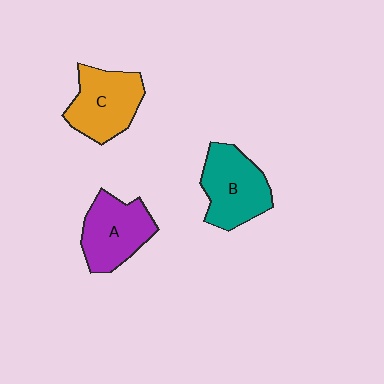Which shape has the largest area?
Shape B (teal).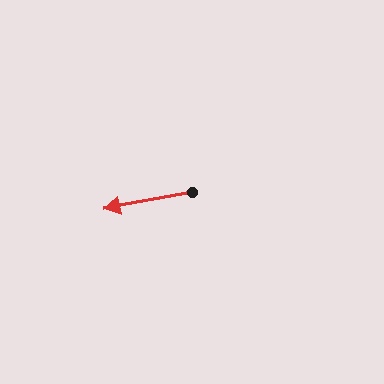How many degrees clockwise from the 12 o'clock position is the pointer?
Approximately 259 degrees.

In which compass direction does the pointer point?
West.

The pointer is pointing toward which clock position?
Roughly 9 o'clock.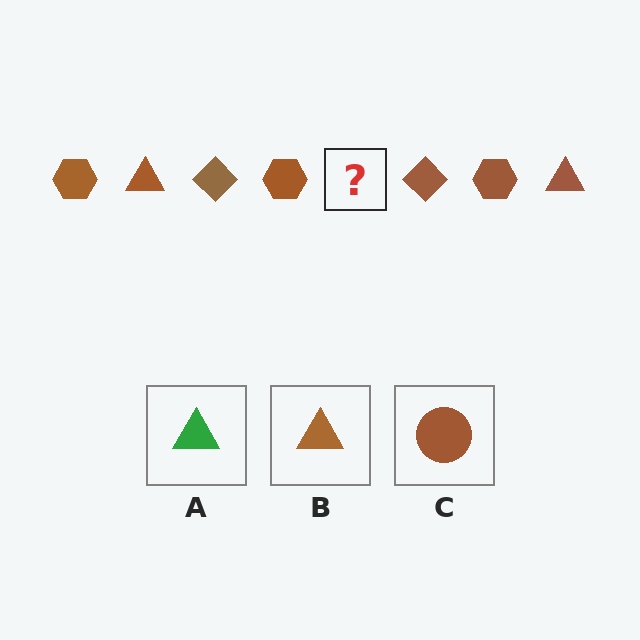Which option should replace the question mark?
Option B.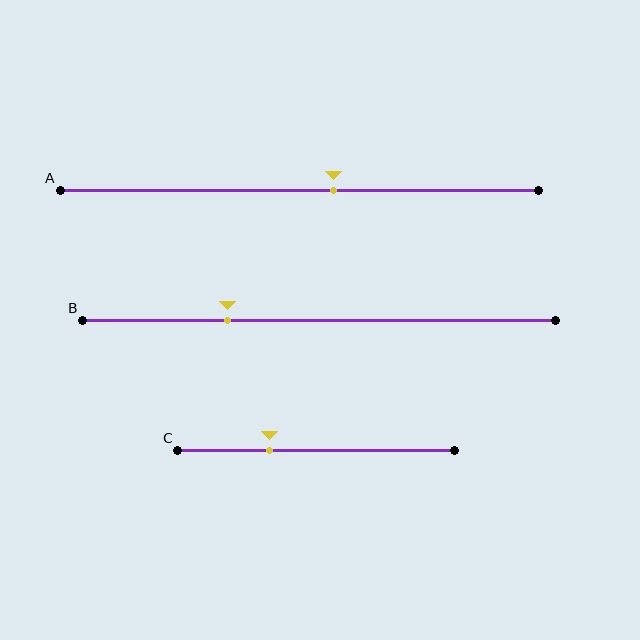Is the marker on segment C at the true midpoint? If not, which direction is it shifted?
No, the marker on segment C is shifted to the left by about 17% of the segment length.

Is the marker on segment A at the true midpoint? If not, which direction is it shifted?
No, the marker on segment A is shifted to the right by about 7% of the segment length.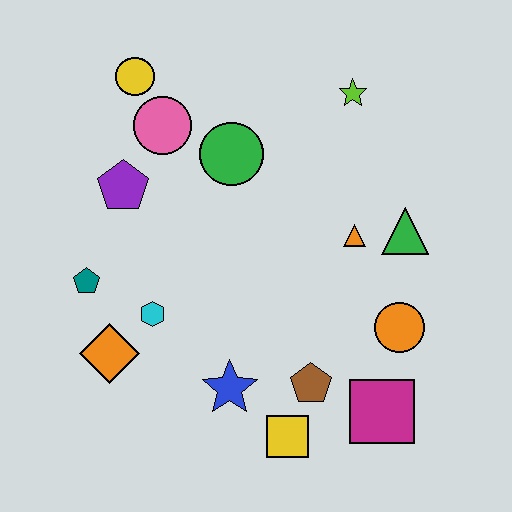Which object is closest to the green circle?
The pink circle is closest to the green circle.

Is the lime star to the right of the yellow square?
Yes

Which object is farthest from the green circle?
The magenta square is farthest from the green circle.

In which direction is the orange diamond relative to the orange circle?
The orange diamond is to the left of the orange circle.